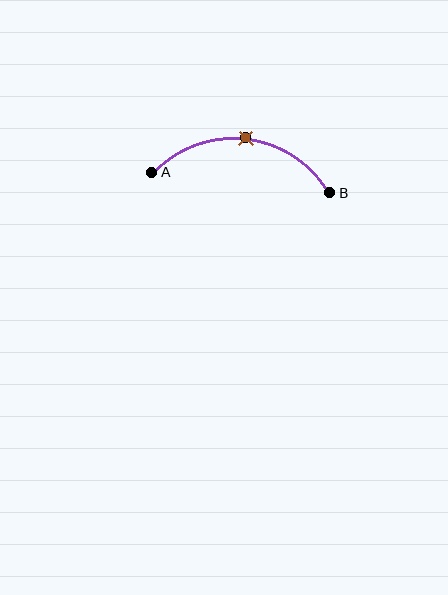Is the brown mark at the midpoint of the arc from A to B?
Yes. The brown mark lies on the arc at equal arc-length from both A and B — it is the arc midpoint.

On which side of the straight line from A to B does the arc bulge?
The arc bulges above the straight line connecting A and B.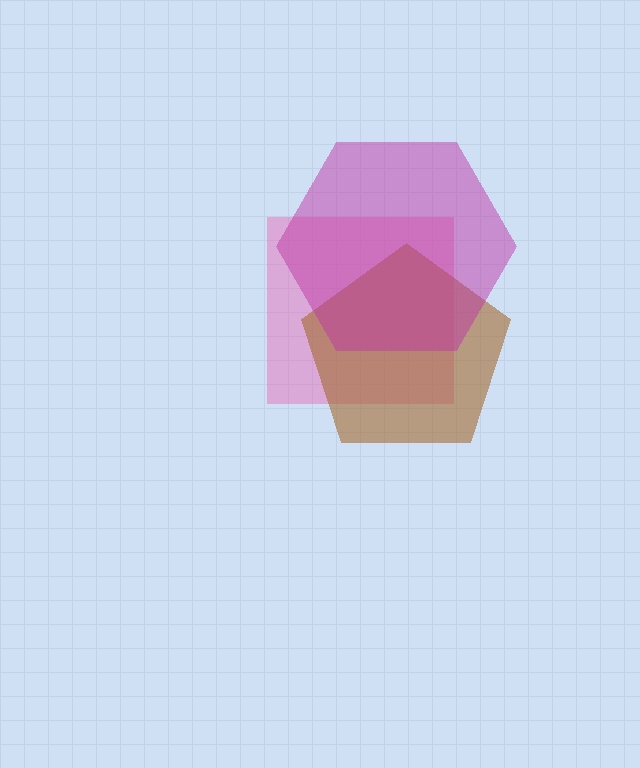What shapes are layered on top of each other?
The layered shapes are: a pink square, a brown pentagon, a magenta hexagon.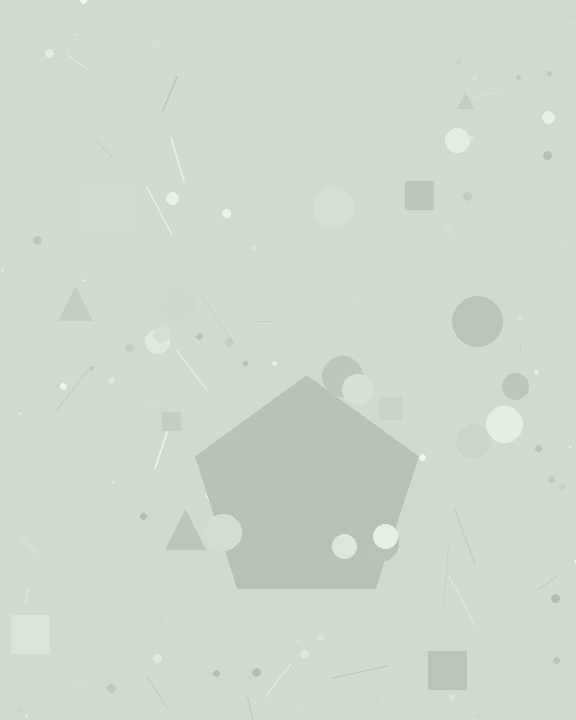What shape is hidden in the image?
A pentagon is hidden in the image.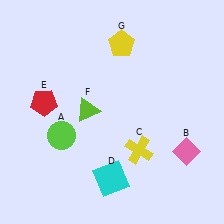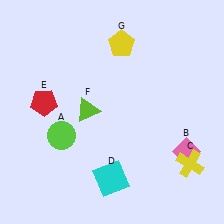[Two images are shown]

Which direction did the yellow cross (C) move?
The yellow cross (C) moved right.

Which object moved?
The yellow cross (C) moved right.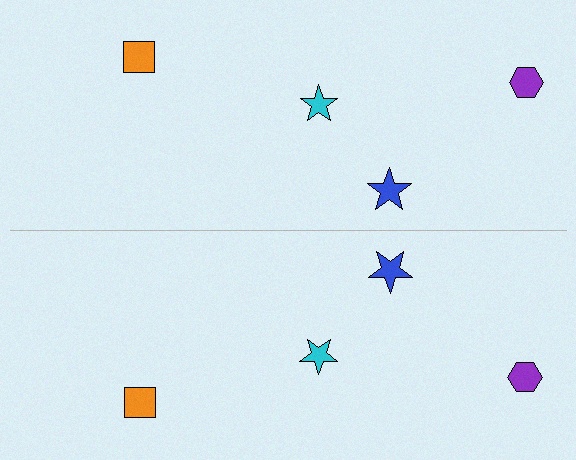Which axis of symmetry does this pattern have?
The pattern has a horizontal axis of symmetry running through the center of the image.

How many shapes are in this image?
There are 8 shapes in this image.